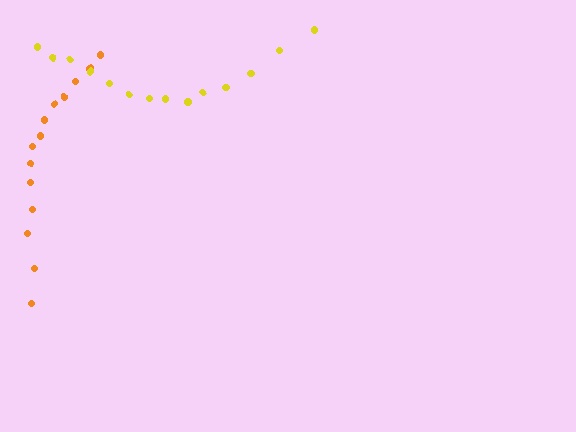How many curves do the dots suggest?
There are 2 distinct paths.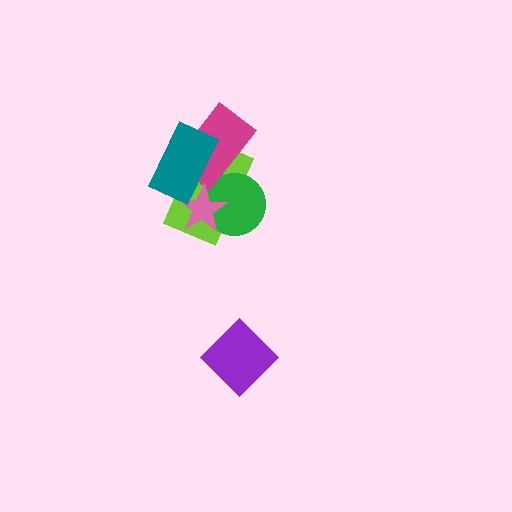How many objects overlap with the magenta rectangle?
3 objects overlap with the magenta rectangle.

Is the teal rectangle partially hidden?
No, no other shape covers it.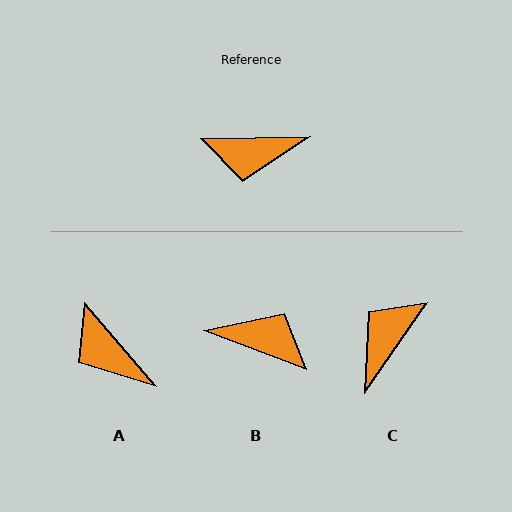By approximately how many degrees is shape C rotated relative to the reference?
Approximately 126 degrees clockwise.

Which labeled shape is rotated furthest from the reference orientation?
B, about 158 degrees away.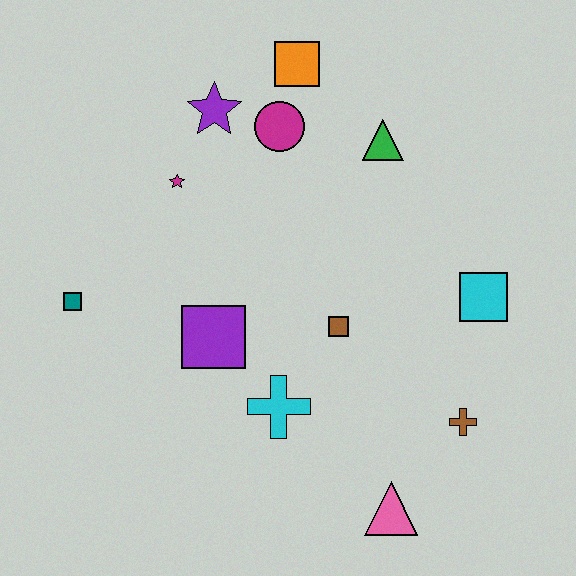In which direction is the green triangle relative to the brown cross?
The green triangle is above the brown cross.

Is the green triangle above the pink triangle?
Yes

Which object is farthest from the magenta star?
The pink triangle is farthest from the magenta star.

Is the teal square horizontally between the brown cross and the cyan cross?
No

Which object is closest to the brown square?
The cyan cross is closest to the brown square.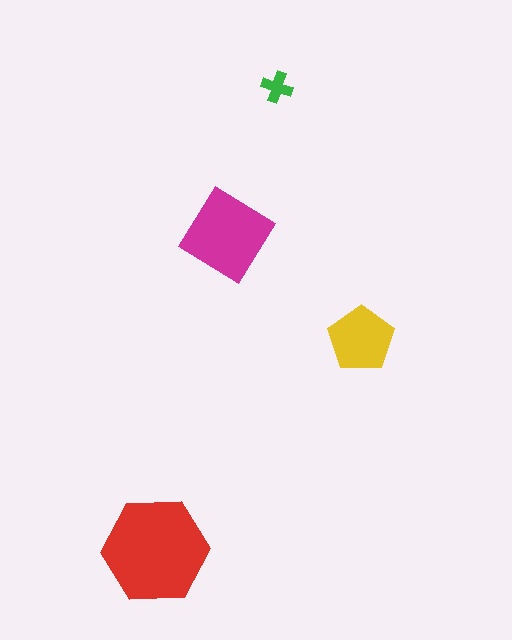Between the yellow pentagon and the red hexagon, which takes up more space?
The red hexagon.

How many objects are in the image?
There are 4 objects in the image.